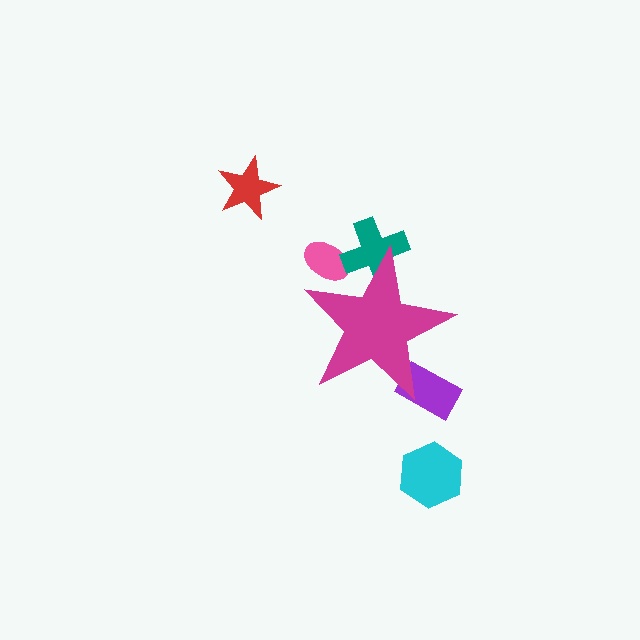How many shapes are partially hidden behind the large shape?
3 shapes are partially hidden.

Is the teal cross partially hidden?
Yes, the teal cross is partially hidden behind the magenta star.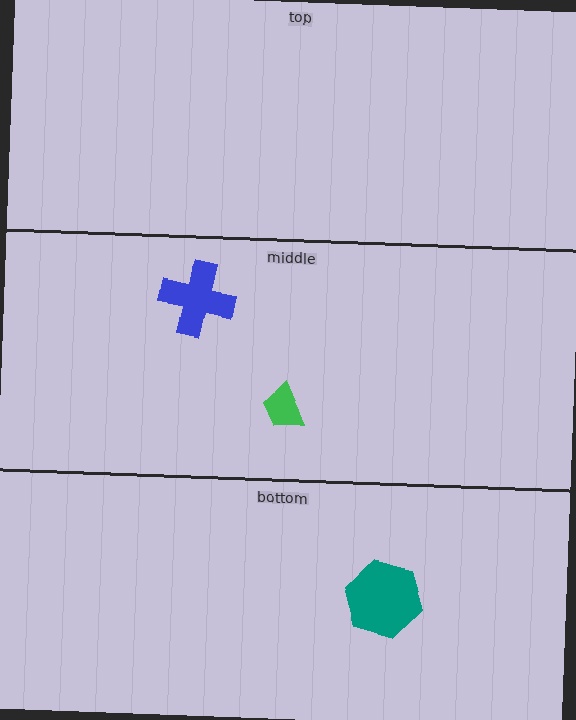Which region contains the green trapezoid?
The middle region.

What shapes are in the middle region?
The green trapezoid, the blue cross.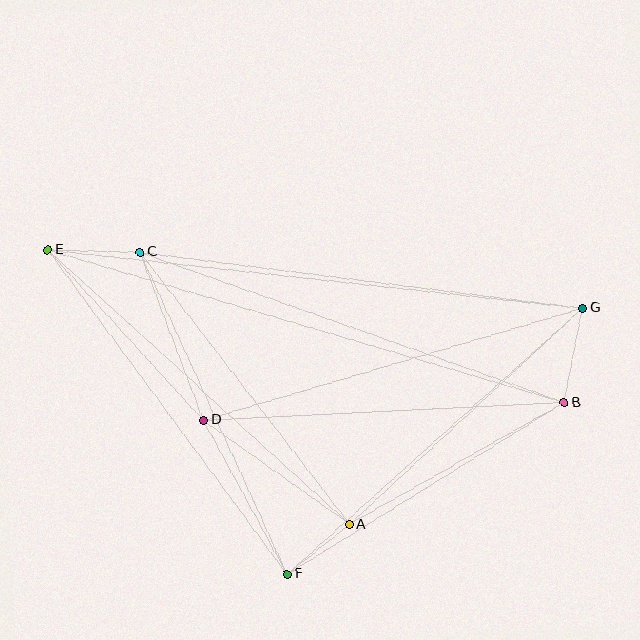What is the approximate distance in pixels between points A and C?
The distance between A and C is approximately 344 pixels.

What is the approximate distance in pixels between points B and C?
The distance between B and C is approximately 450 pixels.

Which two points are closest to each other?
Points A and F are closest to each other.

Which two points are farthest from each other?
Points B and E are farthest from each other.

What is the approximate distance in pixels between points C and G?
The distance between C and G is approximately 446 pixels.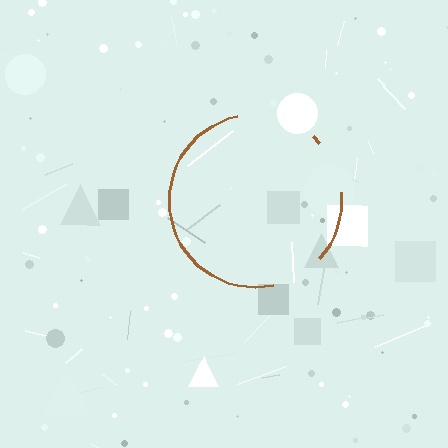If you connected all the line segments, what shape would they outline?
They would outline a circle.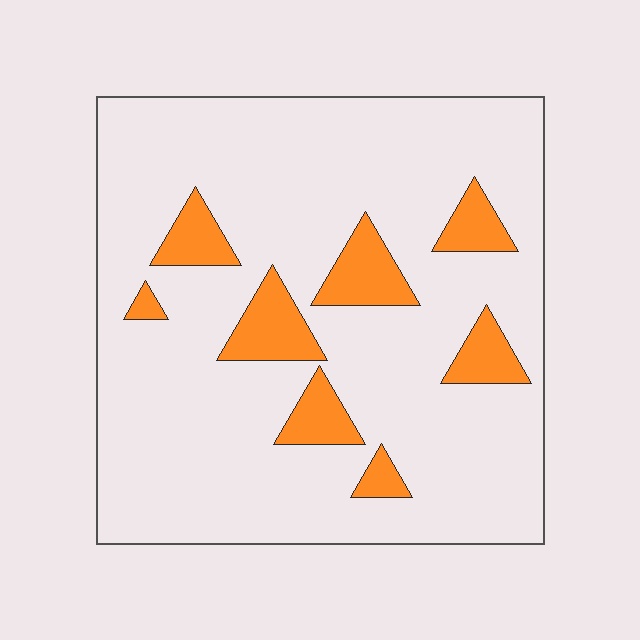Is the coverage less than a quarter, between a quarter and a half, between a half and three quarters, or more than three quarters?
Less than a quarter.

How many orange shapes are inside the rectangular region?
8.